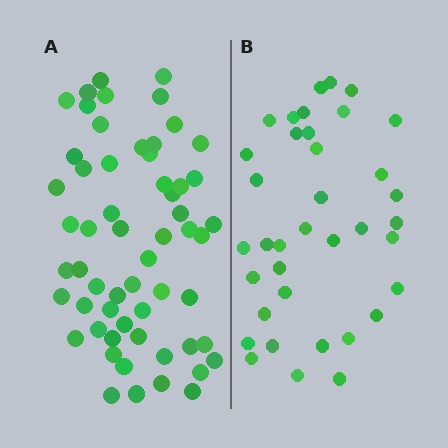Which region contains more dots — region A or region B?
Region A (the left region) has more dots.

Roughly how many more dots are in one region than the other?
Region A has approximately 20 more dots than region B.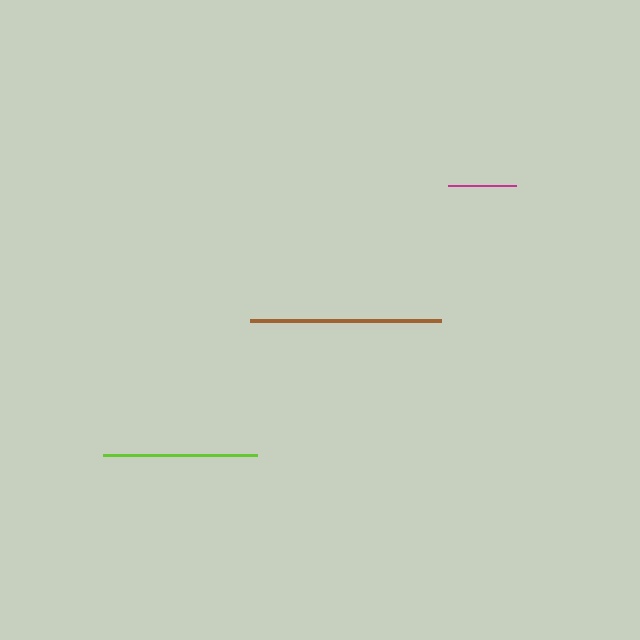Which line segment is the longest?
The brown line is the longest at approximately 191 pixels.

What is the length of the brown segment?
The brown segment is approximately 191 pixels long.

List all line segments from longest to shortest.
From longest to shortest: brown, lime, magenta.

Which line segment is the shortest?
The magenta line is the shortest at approximately 69 pixels.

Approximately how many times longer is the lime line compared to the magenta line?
The lime line is approximately 2.2 times the length of the magenta line.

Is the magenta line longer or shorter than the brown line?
The brown line is longer than the magenta line.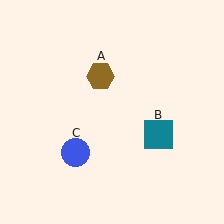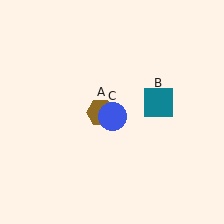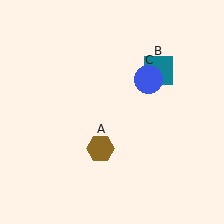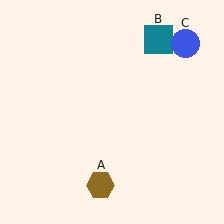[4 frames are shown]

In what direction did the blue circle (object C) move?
The blue circle (object C) moved up and to the right.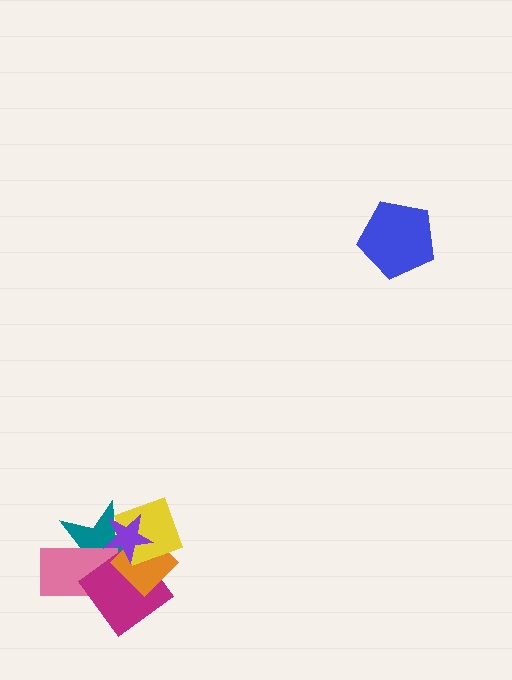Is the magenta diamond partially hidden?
Yes, it is partially covered by another shape.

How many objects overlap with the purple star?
4 objects overlap with the purple star.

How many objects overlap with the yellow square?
4 objects overlap with the yellow square.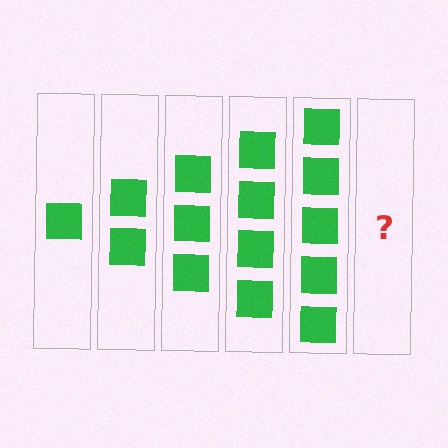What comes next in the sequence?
The next element should be 6 squares.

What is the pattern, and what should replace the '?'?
The pattern is that each step adds one more square. The '?' should be 6 squares.